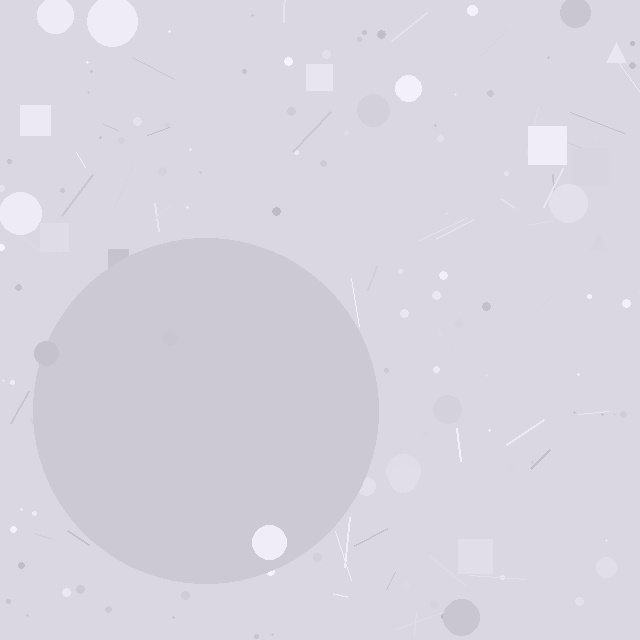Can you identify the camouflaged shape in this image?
The camouflaged shape is a circle.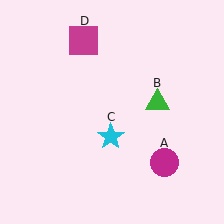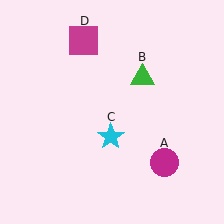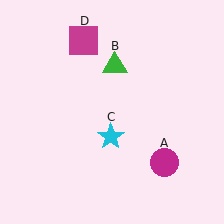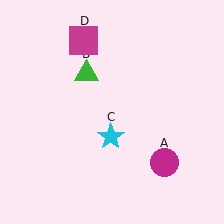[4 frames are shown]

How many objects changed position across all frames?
1 object changed position: green triangle (object B).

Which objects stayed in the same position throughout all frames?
Magenta circle (object A) and cyan star (object C) and magenta square (object D) remained stationary.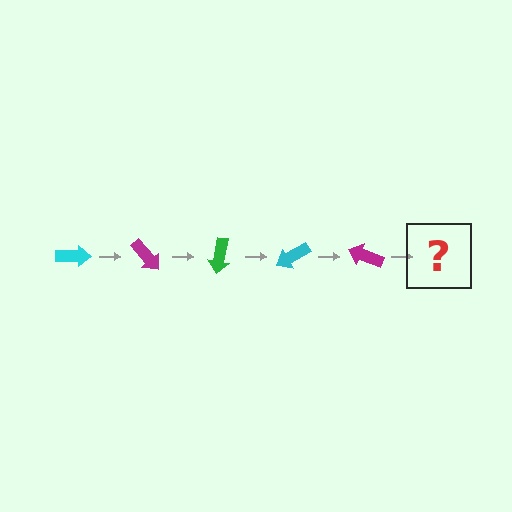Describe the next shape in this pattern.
It should be a green arrow, rotated 250 degrees from the start.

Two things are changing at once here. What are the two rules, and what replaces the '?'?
The two rules are that it rotates 50 degrees each step and the color cycles through cyan, magenta, and green. The '?' should be a green arrow, rotated 250 degrees from the start.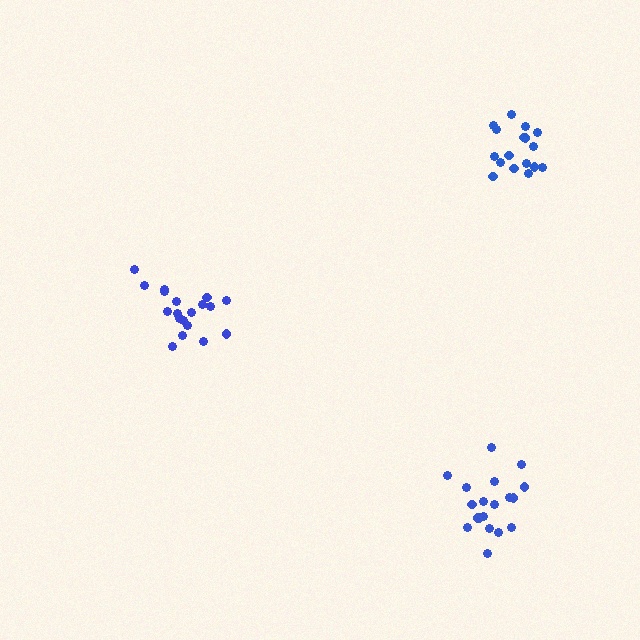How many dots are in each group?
Group 1: 19 dots, Group 2: 17 dots, Group 3: 19 dots (55 total).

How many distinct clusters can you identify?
There are 3 distinct clusters.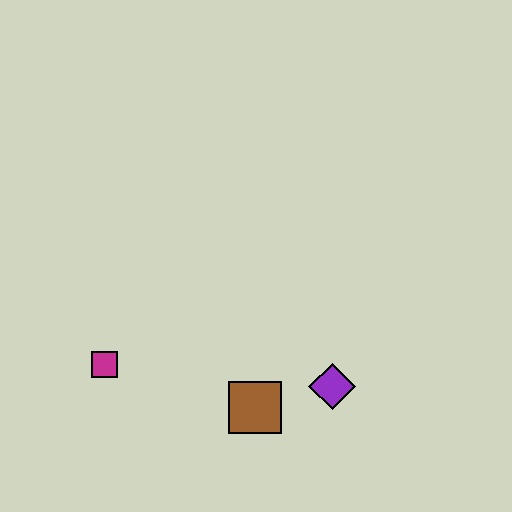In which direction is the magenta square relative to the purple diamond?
The magenta square is to the left of the purple diamond.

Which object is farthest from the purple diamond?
The magenta square is farthest from the purple diamond.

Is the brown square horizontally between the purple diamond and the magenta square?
Yes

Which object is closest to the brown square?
The purple diamond is closest to the brown square.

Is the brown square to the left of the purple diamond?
Yes